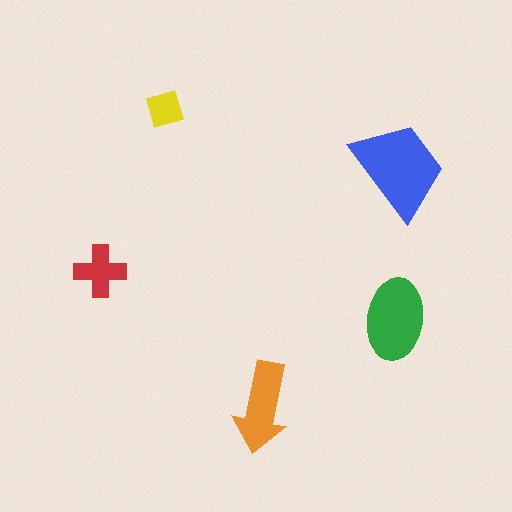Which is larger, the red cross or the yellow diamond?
The red cross.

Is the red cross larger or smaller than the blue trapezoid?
Smaller.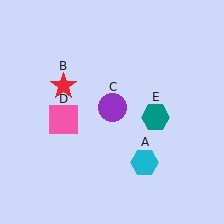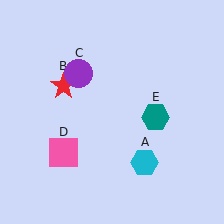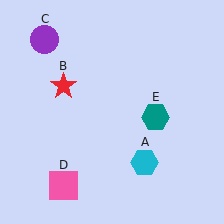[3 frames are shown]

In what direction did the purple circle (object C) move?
The purple circle (object C) moved up and to the left.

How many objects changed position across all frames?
2 objects changed position: purple circle (object C), pink square (object D).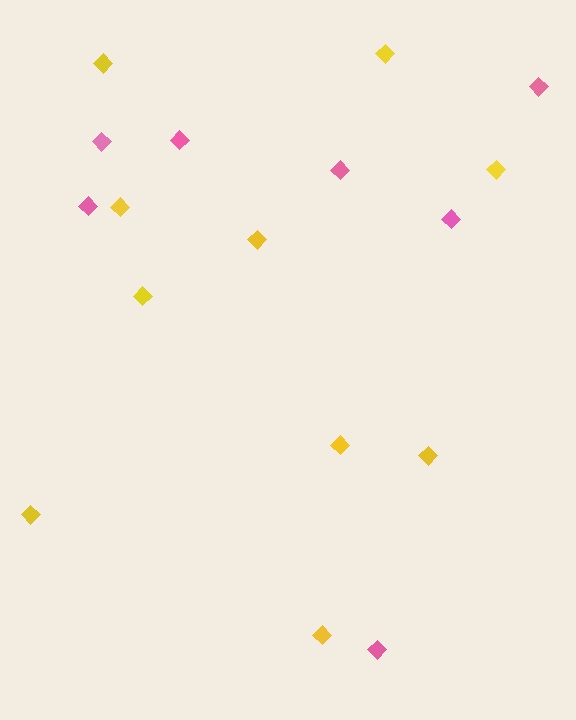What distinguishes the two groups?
There are 2 groups: one group of pink diamonds (7) and one group of yellow diamonds (10).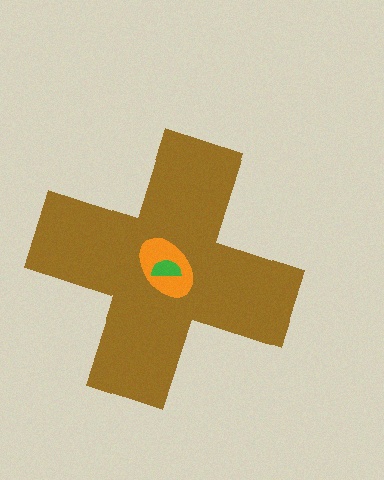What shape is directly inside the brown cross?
The orange ellipse.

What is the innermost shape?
The green semicircle.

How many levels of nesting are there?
3.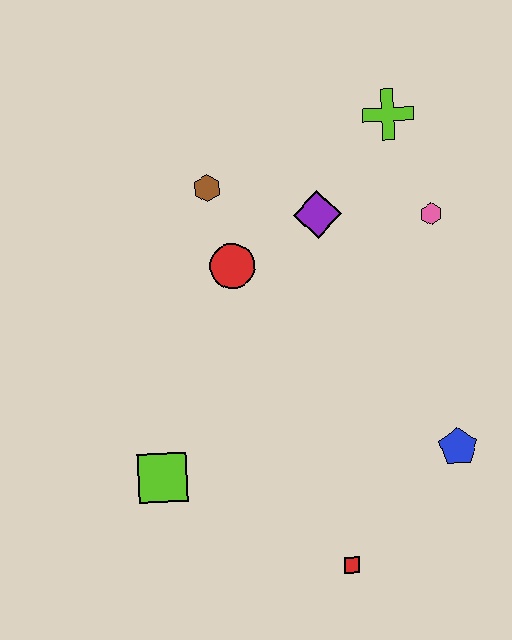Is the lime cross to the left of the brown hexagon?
No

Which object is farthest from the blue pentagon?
The brown hexagon is farthest from the blue pentagon.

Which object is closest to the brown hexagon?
The red circle is closest to the brown hexagon.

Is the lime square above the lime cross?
No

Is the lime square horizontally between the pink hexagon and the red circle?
No